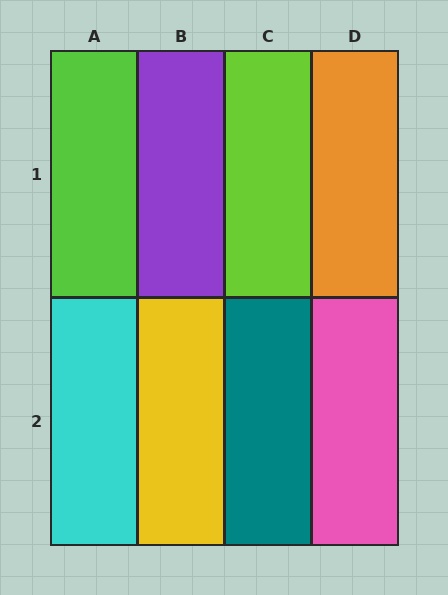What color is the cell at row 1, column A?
Lime.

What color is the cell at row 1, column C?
Lime.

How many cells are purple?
1 cell is purple.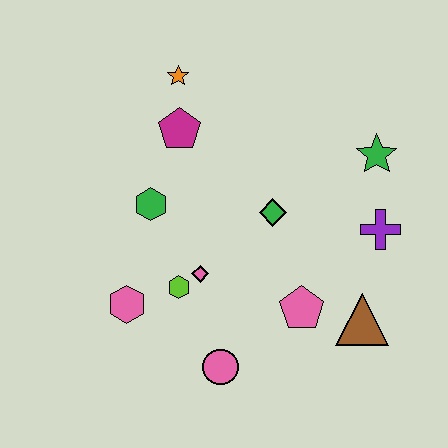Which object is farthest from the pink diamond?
The green star is farthest from the pink diamond.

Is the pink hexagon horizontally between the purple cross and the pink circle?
No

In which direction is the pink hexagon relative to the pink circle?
The pink hexagon is to the left of the pink circle.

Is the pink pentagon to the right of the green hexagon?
Yes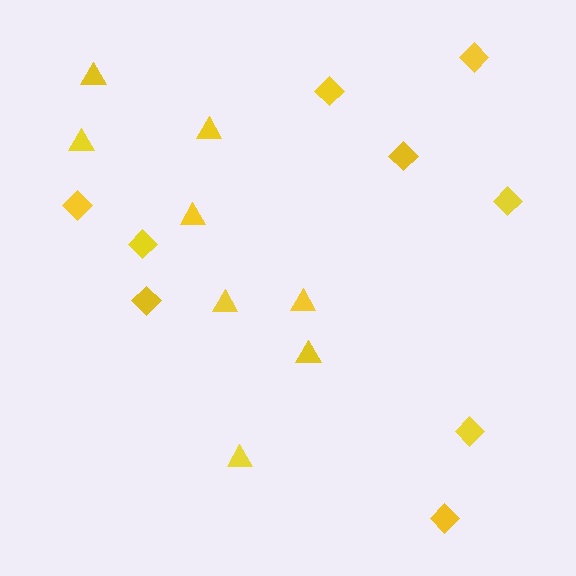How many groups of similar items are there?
There are 2 groups: one group of diamonds (9) and one group of triangles (8).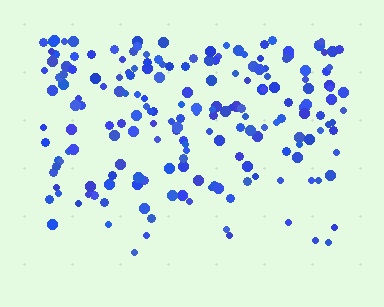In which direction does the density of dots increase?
From bottom to top, with the top side densest.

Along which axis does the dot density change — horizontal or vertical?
Vertical.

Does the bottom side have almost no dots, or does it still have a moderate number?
Still a moderate number, just noticeably fewer than the top.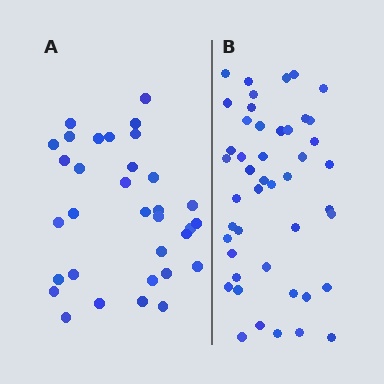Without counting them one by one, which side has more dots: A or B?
Region B (the right region) has more dots.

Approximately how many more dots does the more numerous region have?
Region B has approximately 15 more dots than region A.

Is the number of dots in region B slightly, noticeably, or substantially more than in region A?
Region B has noticeably more, but not dramatically so. The ratio is roughly 1.4 to 1.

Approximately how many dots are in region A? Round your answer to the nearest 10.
About 30 dots. (The exact count is 33, which rounds to 30.)